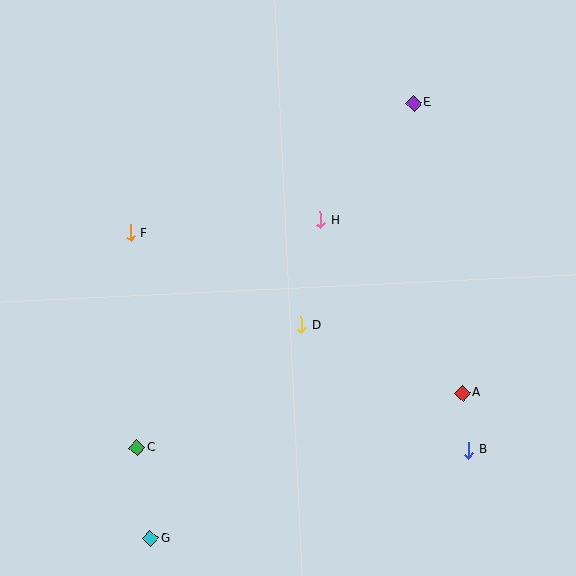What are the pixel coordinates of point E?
Point E is at (413, 103).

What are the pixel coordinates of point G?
Point G is at (151, 539).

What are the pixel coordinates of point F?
Point F is at (131, 233).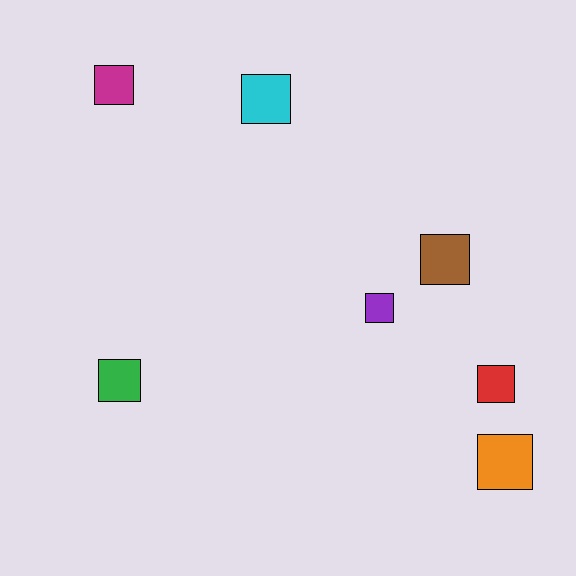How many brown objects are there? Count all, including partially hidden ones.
There is 1 brown object.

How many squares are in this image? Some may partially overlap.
There are 7 squares.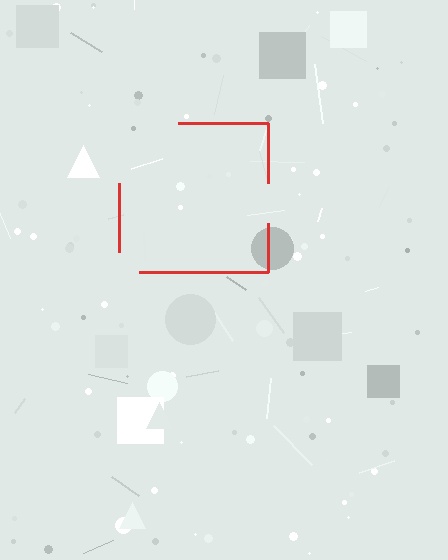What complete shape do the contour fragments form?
The contour fragments form a square.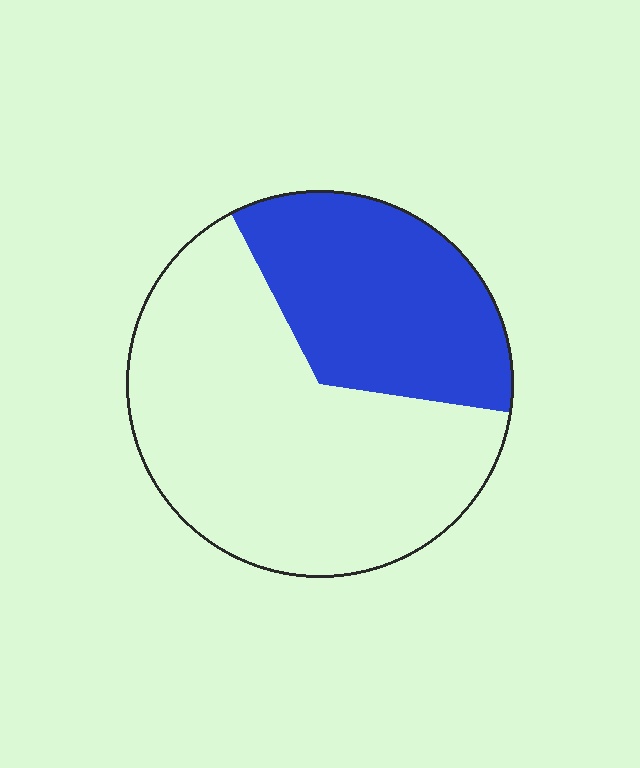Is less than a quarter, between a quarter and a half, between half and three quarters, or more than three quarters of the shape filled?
Between a quarter and a half.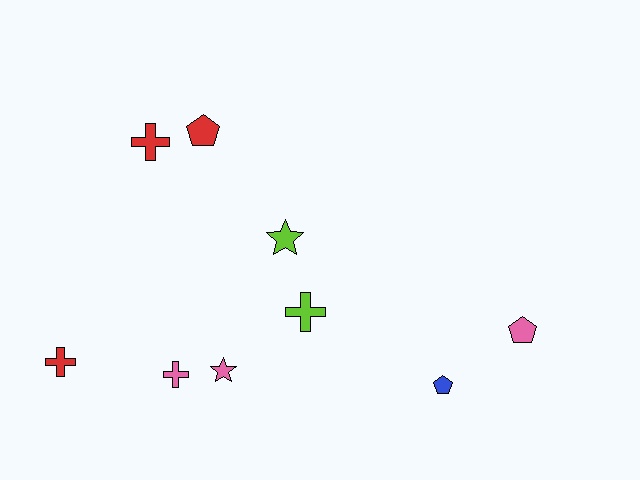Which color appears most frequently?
Pink, with 3 objects.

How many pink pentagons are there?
There is 1 pink pentagon.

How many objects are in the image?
There are 9 objects.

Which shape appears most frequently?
Cross, with 4 objects.